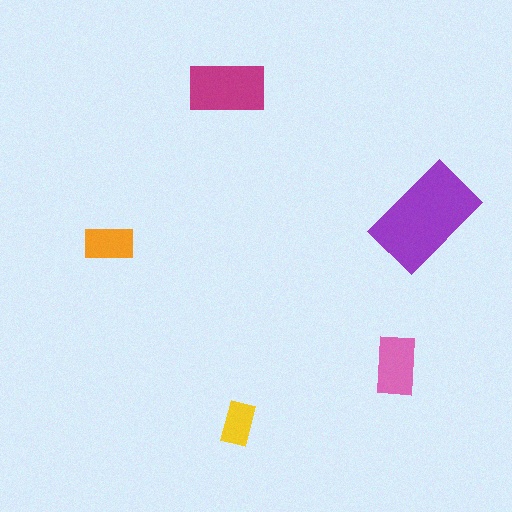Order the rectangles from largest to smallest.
the purple one, the magenta one, the pink one, the orange one, the yellow one.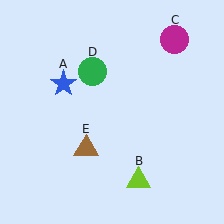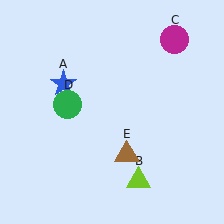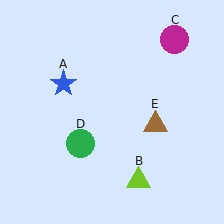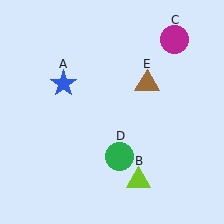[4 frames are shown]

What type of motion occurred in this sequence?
The green circle (object D), brown triangle (object E) rotated counterclockwise around the center of the scene.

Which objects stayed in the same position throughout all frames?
Blue star (object A) and lime triangle (object B) and magenta circle (object C) remained stationary.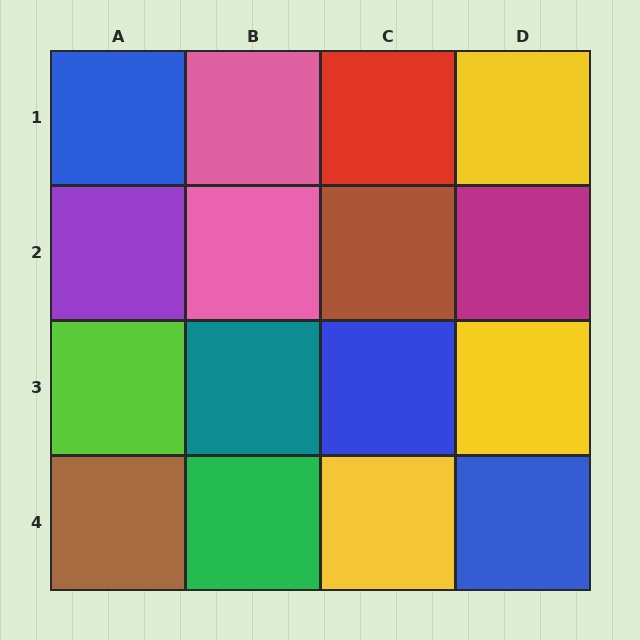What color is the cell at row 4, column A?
Brown.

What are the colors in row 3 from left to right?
Lime, teal, blue, yellow.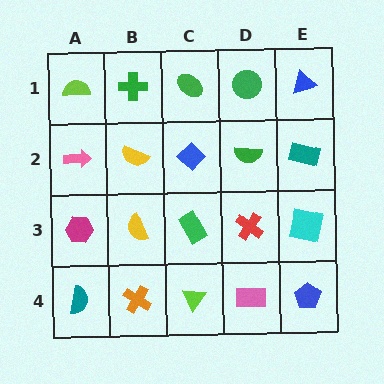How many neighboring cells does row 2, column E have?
3.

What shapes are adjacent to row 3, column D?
A green semicircle (row 2, column D), a pink rectangle (row 4, column D), a green rectangle (row 3, column C), a cyan square (row 3, column E).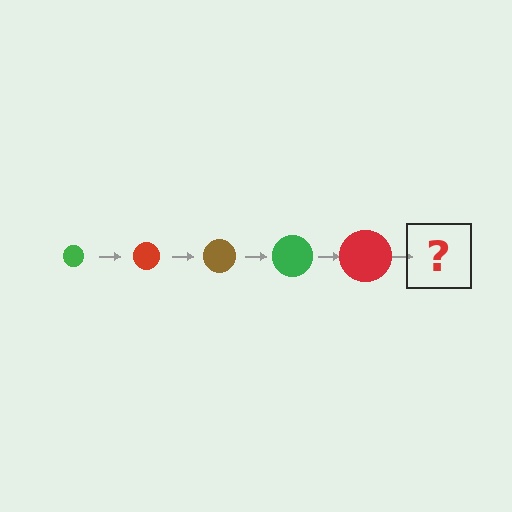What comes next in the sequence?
The next element should be a brown circle, larger than the previous one.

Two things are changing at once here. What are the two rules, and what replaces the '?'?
The two rules are that the circle grows larger each step and the color cycles through green, red, and brown. The '?' should be a brown circle, larger than the previous one.